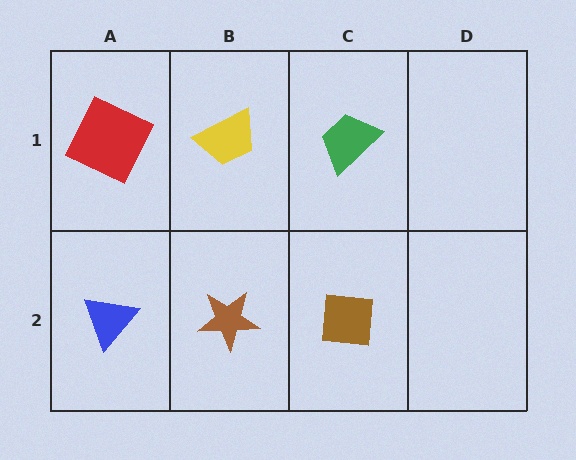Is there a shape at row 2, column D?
No, that cell is empty.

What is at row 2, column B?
A brown star.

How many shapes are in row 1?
3 shapes.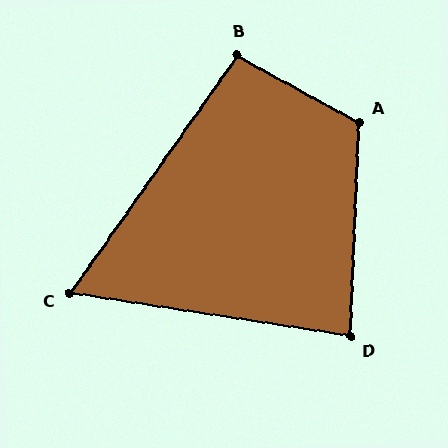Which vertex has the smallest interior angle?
C, at approximately 64 degrees.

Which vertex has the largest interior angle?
A, at approximately 116 degrees.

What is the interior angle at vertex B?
Approximately 96 degrees (obtuse).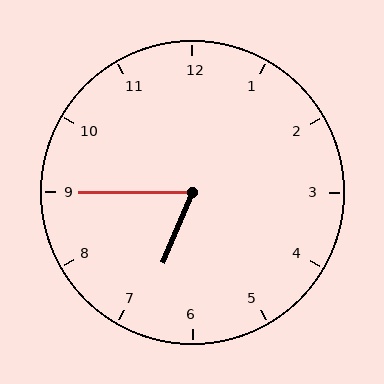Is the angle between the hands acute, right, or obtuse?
It is acute.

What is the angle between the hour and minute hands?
Approximately 68 degrees.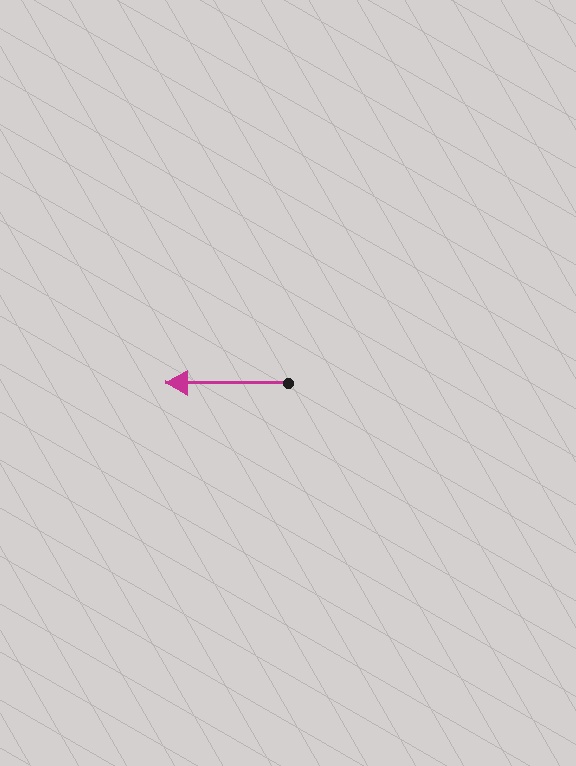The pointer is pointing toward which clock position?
Roughly 9 o'clock.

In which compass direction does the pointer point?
West.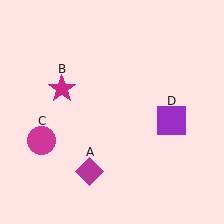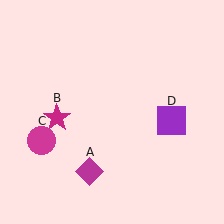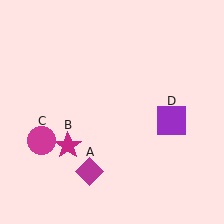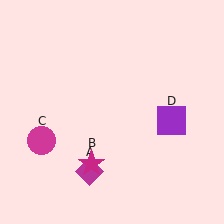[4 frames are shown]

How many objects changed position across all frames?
1 object changed position: magenta star (object B).